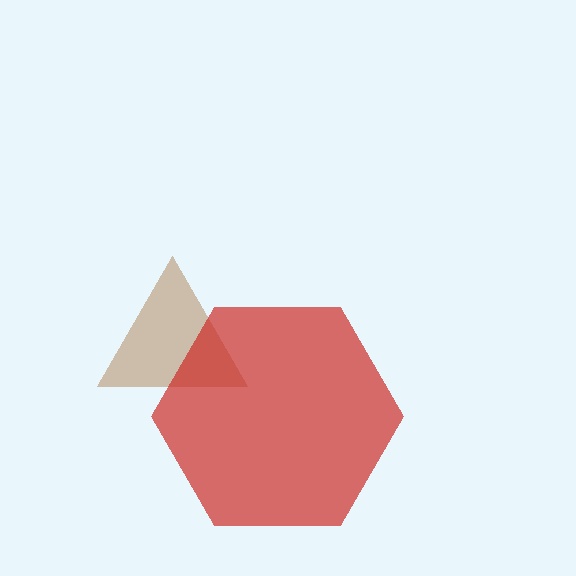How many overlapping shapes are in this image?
There are 2 overlapping shapes in the image.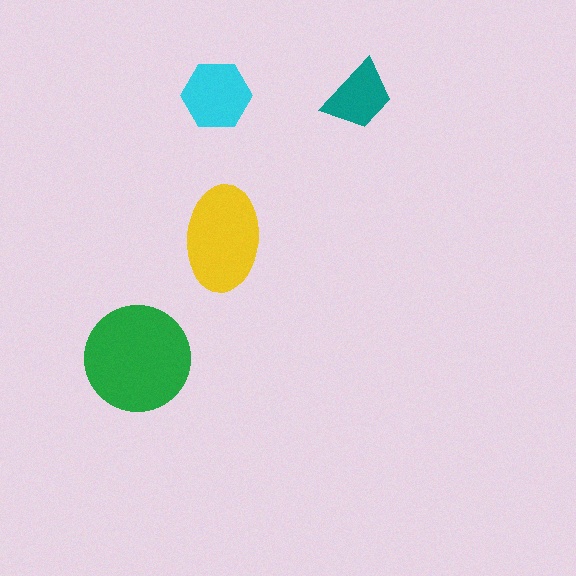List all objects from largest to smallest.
The green circle, the yellow ellipse, the cyan hexagon, the teal trapezoid.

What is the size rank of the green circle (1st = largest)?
1st.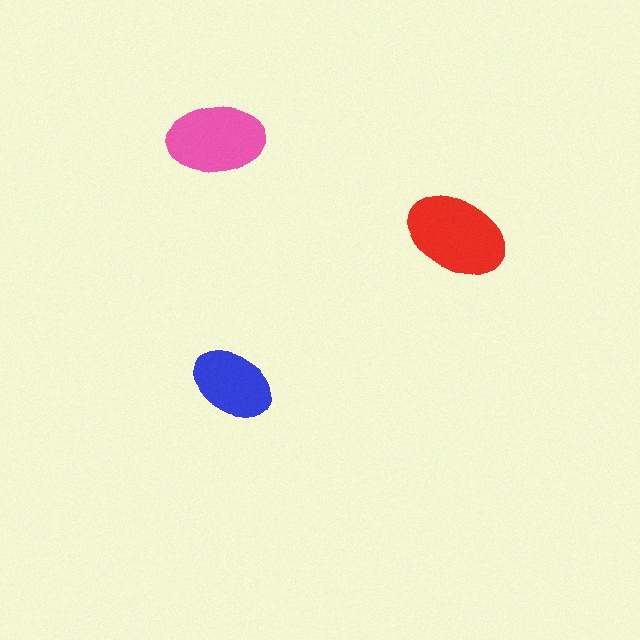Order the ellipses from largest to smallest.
the red one, the pink one, the blue one.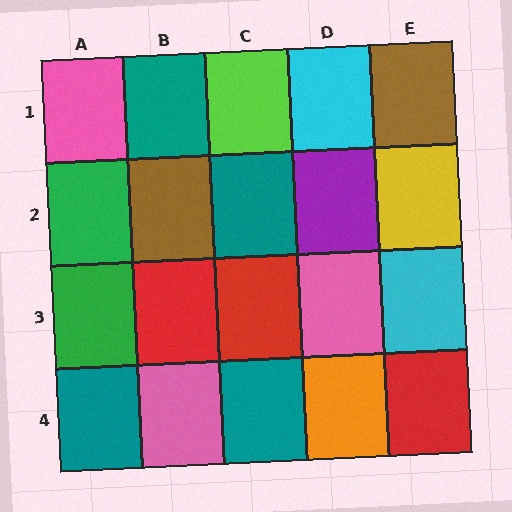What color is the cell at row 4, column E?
Red.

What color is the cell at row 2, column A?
Green.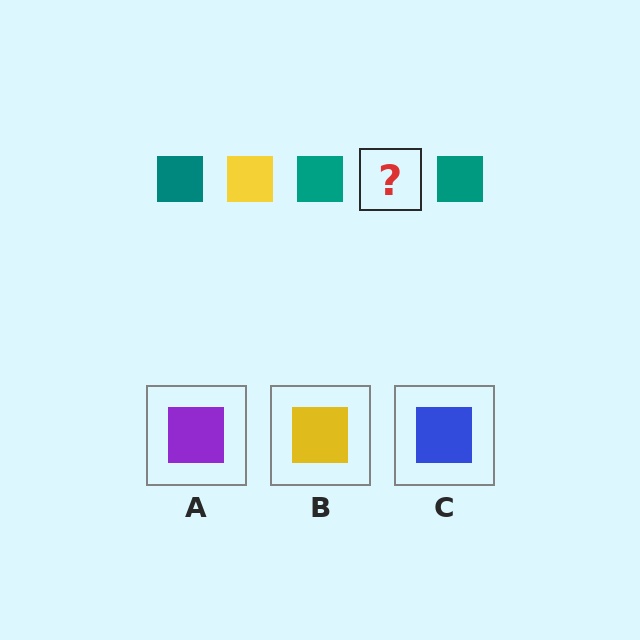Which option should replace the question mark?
Option B.